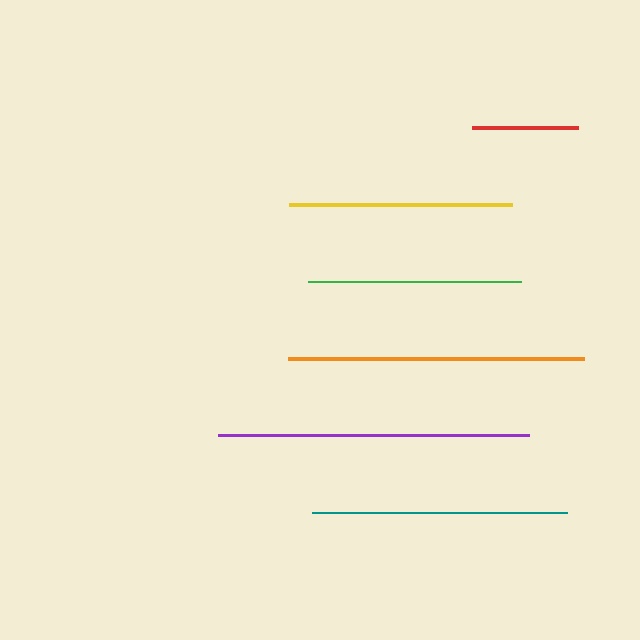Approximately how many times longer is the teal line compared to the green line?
The teal line is approximately 1.2 times the length of the green line.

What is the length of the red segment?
The red segment is approximately 106 pixels long.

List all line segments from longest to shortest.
From longest to shortest: purple, orange, teal, yellow, green, red.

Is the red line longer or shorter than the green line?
The green line is longer than the red line.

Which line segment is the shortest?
The red line is the shortest at approximately 106 pixels.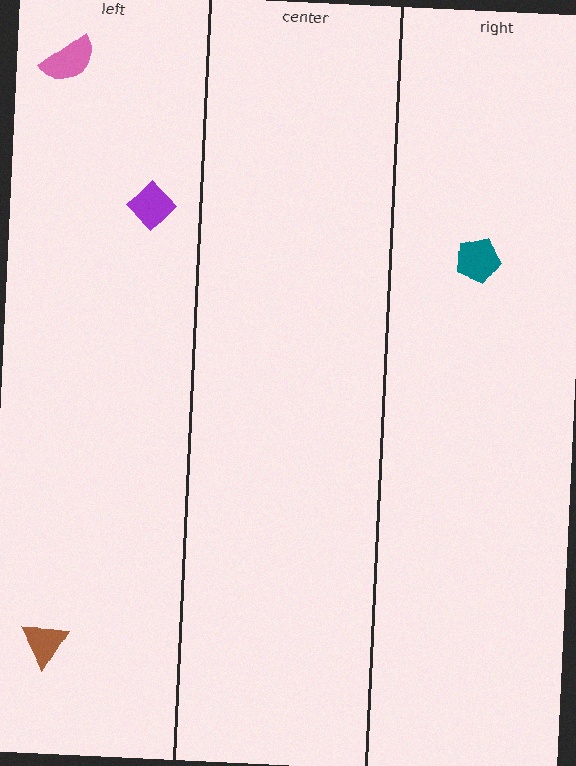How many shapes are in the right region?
1.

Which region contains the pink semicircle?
The left region.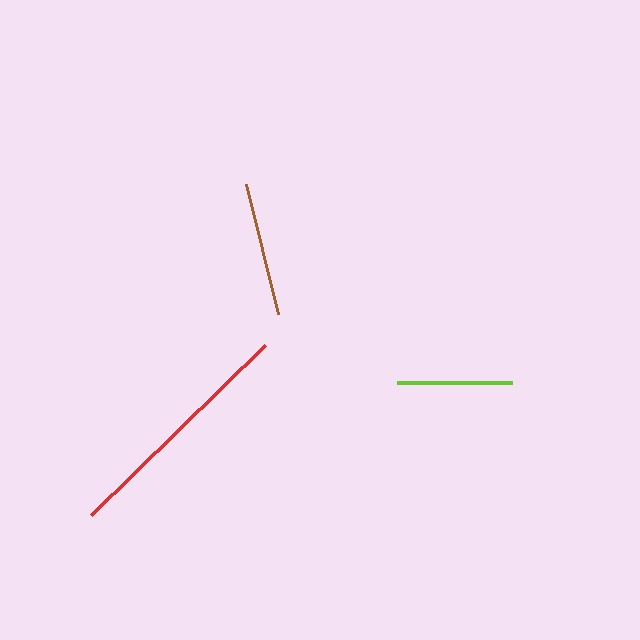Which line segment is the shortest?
The lime line is the shortest at approximately 115 pixels.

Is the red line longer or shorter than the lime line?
The red line is longer than the lime line.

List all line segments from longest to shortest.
From longest to shortest: red, brown, lime.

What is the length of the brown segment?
The brown segment is approximately 134 pixels long.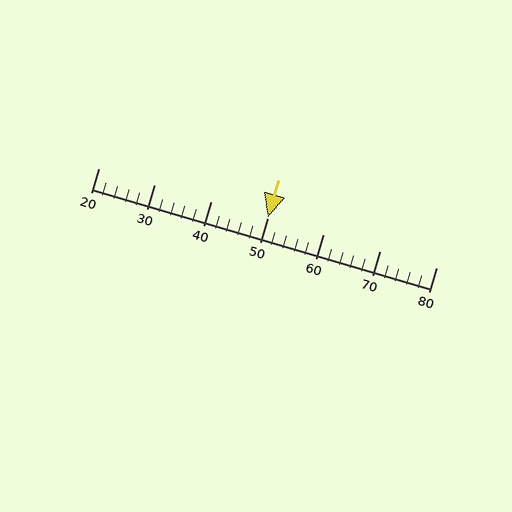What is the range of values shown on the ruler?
The ruler shows values from 20 to 80.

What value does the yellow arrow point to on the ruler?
The yellow arrow points to approximately 50.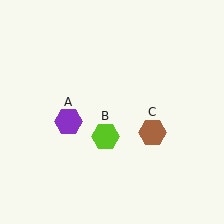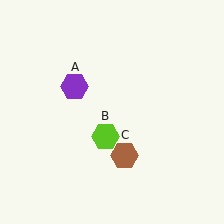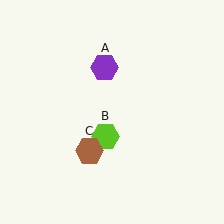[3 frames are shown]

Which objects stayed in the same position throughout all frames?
Lime hexagon (object B) remained stationary.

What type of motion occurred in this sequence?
The purple hexagon (object A), brown hexagon (object C) rotated clockwise around the center of the scene.